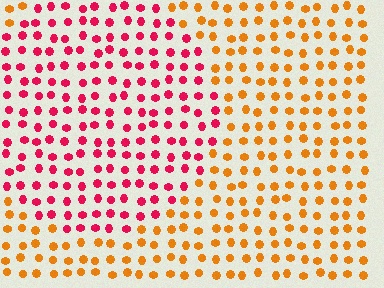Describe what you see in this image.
The image is filled with small orange elements in a uniform arrangement. A circle-shaped region is visible where the elements are tinted to a slightly different hue, forming a subtle color boundary.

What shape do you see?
I see a circle.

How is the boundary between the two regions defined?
The boundary is defined purely by a slight shift in hue (about 51 degrees). Spacing, size, and orientation are identical on both sides.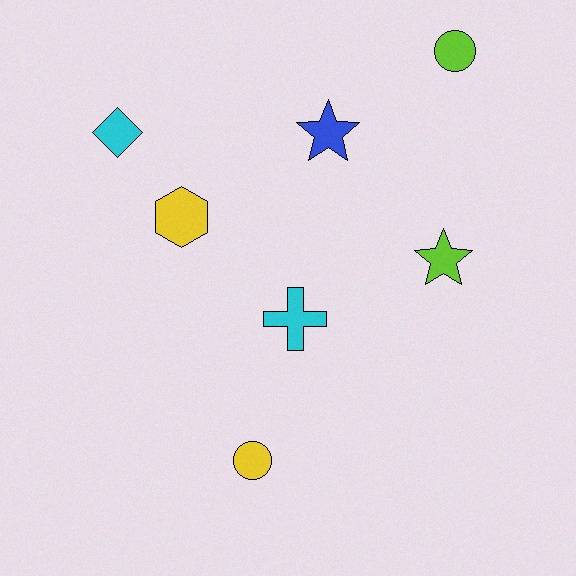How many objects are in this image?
There are 7 objects.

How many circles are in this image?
There are 2 circles.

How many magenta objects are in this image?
There are no magenta objects.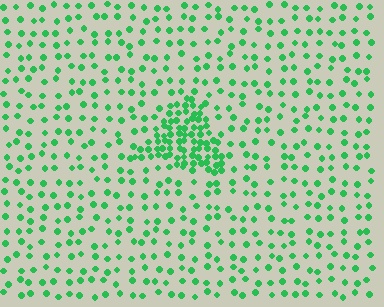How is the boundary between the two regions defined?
The boundary is defined by a change in element density (approximately 3.0x ratio). All elements are the same color, size, and shape.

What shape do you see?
I see a triangle.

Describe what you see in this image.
The image contains small green elements arranged at two different densities. A triangle-shaped region is visible where the elements are more densely packed than the surrounding area.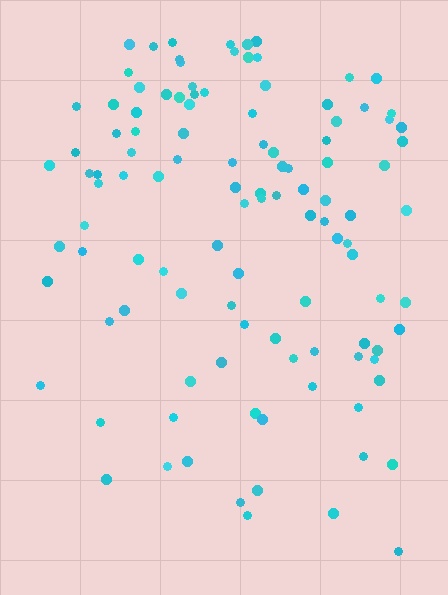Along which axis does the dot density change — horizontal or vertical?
Vertical.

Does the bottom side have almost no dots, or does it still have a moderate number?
Still a moderate number, just noticeably fewer than the top.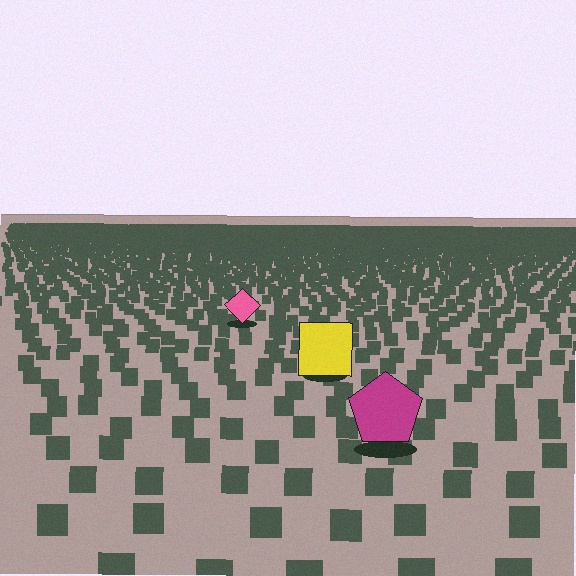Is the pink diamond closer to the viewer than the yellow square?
No. The yellow square is closer — you can tell from the texture gradient: the ground texture is coarser near it.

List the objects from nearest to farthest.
From nearest to farthest: the magenta pentagon, the yellow square, the pink diamond.